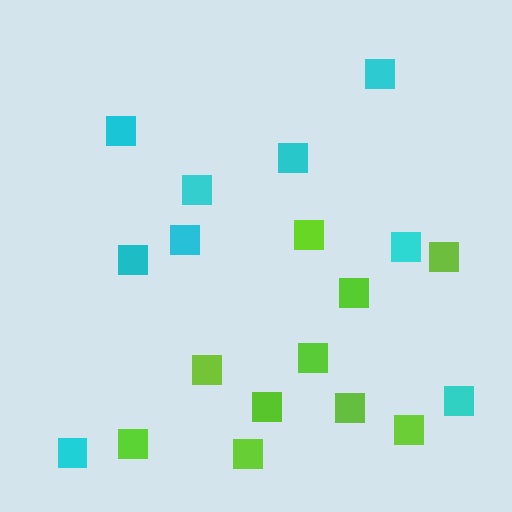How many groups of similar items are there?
There are 2 groups: one group of lime squares (10) and one group of cyan squares (9).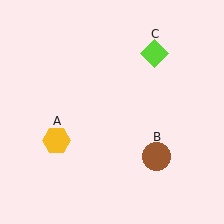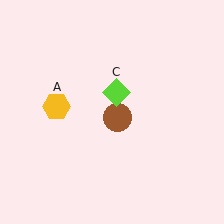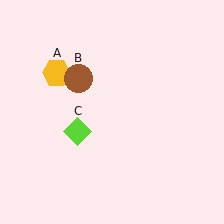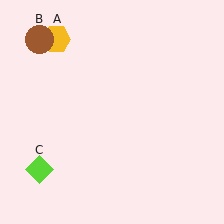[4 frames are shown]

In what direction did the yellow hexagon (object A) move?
The yellow hexagon (object A) moved up.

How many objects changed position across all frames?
3 objects changed position: yellow hexagon (object A), brown circle (object B), lime diamond (object C).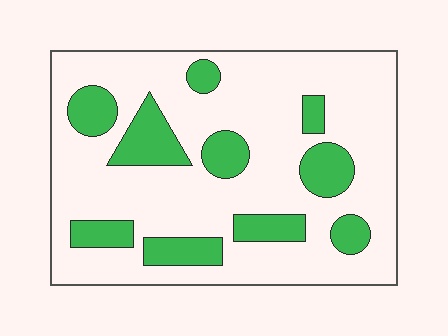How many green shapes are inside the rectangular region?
10.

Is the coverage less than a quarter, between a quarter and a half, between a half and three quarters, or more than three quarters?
Less than a quarter.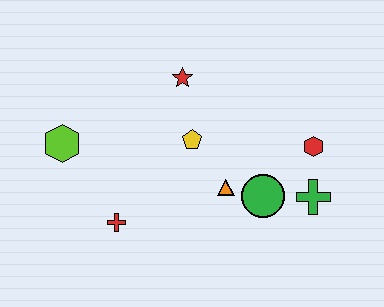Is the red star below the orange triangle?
No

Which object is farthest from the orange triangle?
The lime hexagon is farthest from the orange triangle.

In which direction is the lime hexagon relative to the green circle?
The lime hexagon is to the left of the green circle.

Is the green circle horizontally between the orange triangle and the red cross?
No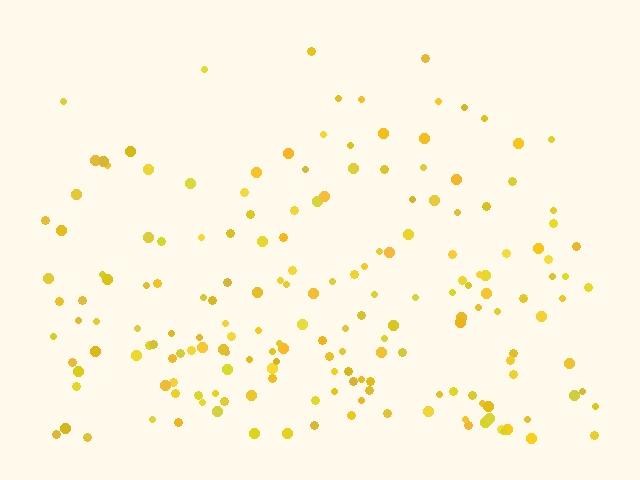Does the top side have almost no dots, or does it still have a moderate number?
Still a moderate number, just noticeably fewer than the bottom.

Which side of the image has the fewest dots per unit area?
The top.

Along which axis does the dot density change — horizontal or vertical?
Vertical.